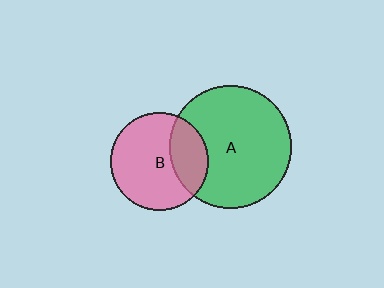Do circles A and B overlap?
Yes.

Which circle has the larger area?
Circle A (green).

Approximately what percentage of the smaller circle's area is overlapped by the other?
Approximately 30%.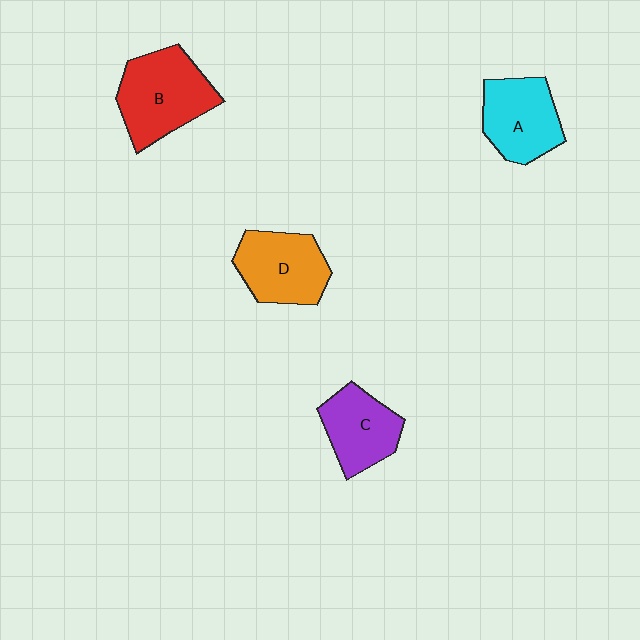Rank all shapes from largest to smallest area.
From largest to smallest: B (red), D (orange), A (cyan), C (purple).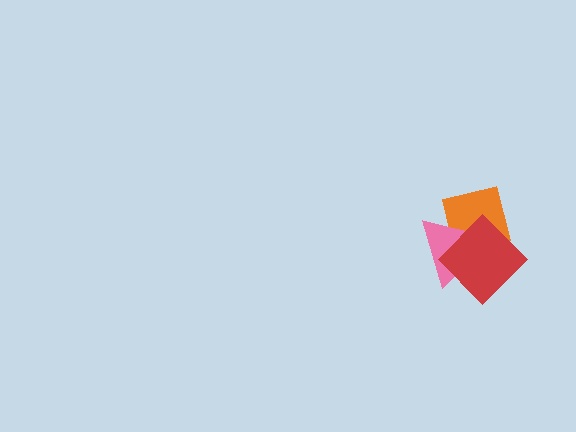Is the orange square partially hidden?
Yes, it is partially covered by another shape.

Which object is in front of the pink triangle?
The red diamond is in front of the pink triangle.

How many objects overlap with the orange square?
2 objects overlap with the orange square.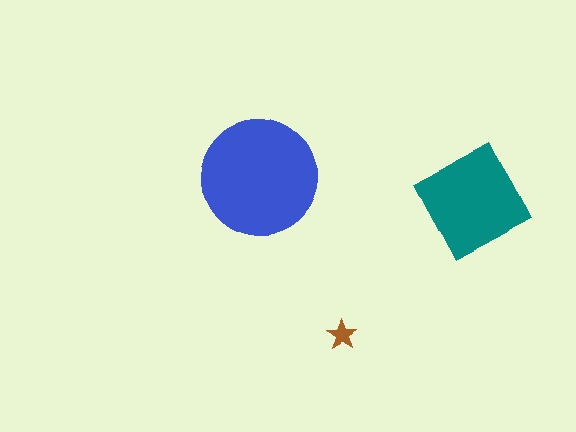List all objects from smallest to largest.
The brown star, the teal diamond, the blue circle.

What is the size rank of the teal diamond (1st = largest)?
2nd.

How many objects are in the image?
There are 3 objects in the image.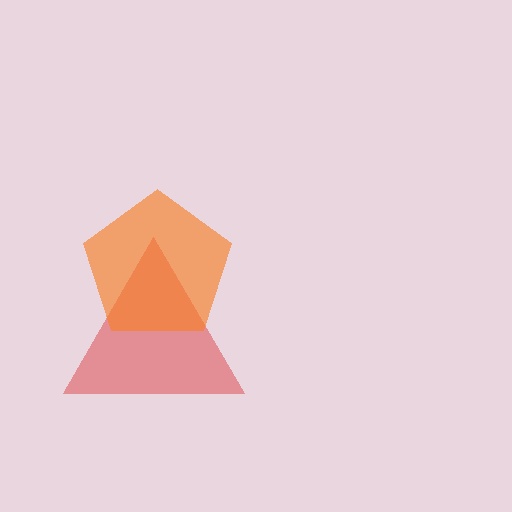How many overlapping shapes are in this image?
There are 2 overlapping shapes in the image.